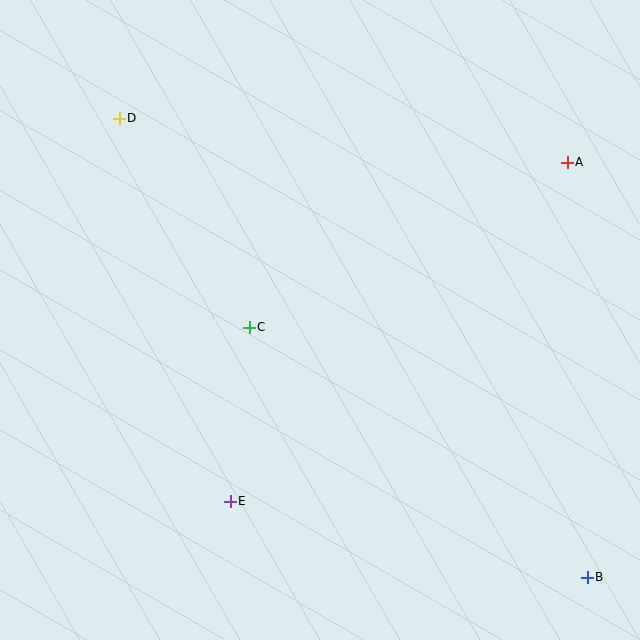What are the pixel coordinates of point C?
Point C is at (249, 327).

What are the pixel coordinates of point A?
Point A is at (567, 162).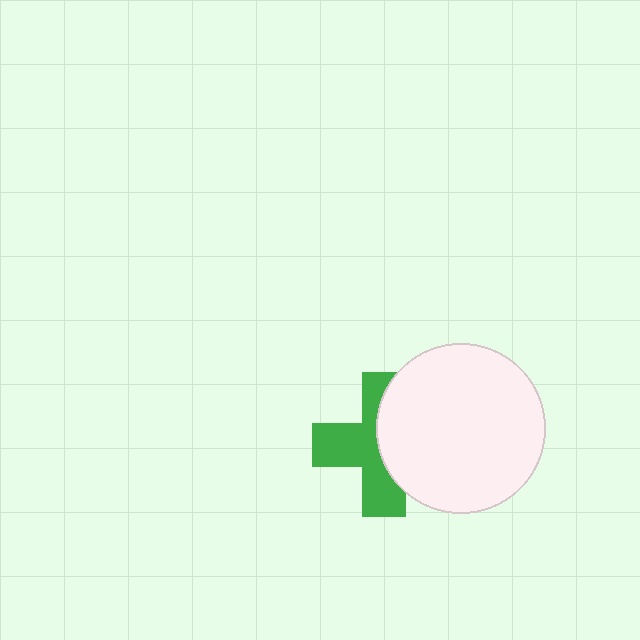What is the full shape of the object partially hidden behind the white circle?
The partially hidden object is a green cross.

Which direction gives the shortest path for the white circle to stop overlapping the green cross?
Moving right gives the shortest separation.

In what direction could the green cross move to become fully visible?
The green cross could move left. That would shift it out from behind the white circle entirely.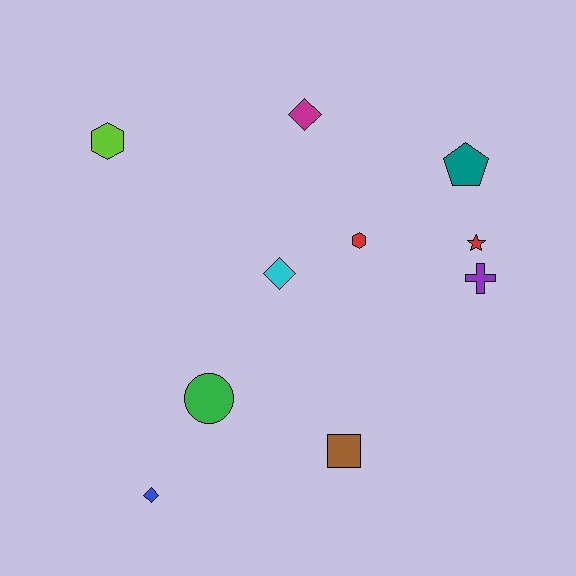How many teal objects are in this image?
There is 1 teal object.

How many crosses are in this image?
There is 1 cross.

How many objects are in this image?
There are 10 objects.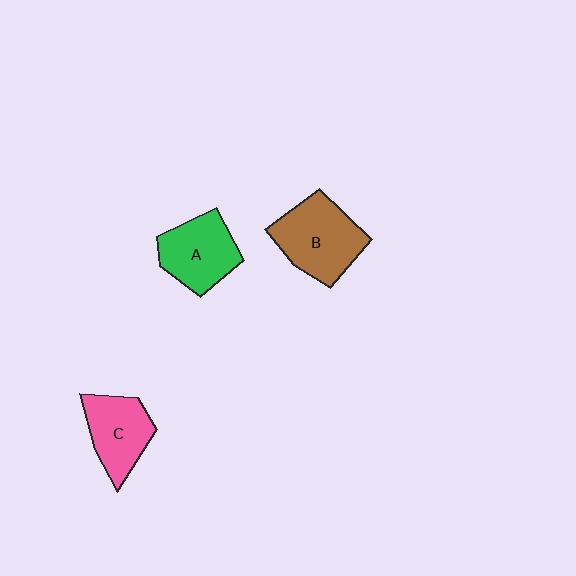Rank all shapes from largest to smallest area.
From largest to smallest: B (brown), A (green), C (pink).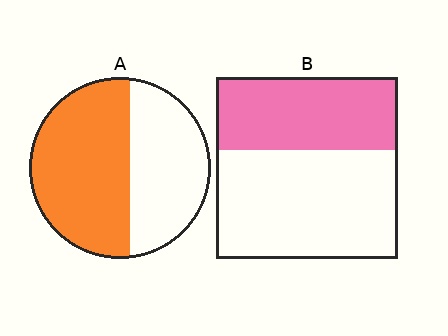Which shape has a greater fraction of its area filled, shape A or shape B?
Shape A.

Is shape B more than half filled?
No.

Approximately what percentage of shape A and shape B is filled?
A is approximately 55% and B is approximately 40%.